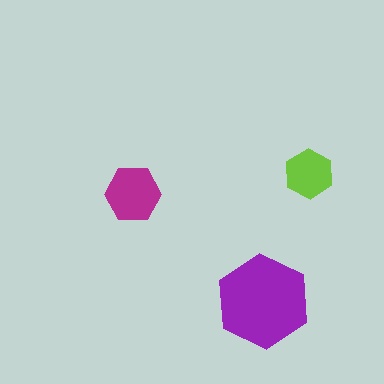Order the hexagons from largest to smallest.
the purple one, the magenta one, the lime one.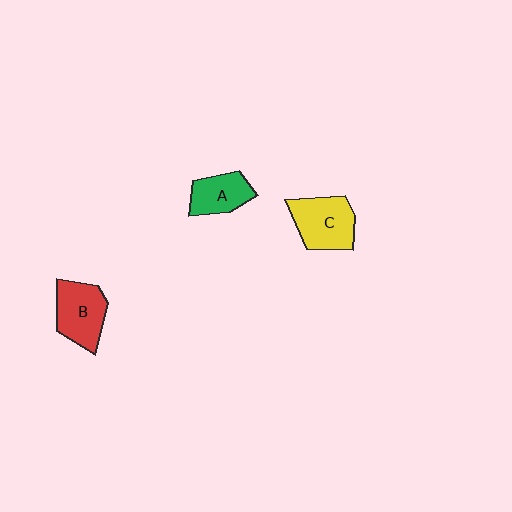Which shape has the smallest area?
Shape A (green).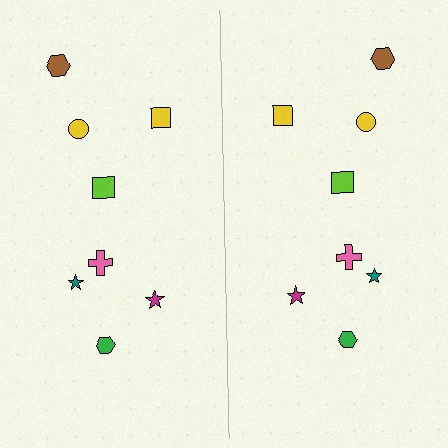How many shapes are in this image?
There are 16 shapes in this image.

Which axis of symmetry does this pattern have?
The pattern has a vertical axis of symmetry running through the center of the image.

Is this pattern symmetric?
Yes, this pattern has bilateral (reflection) symmetry.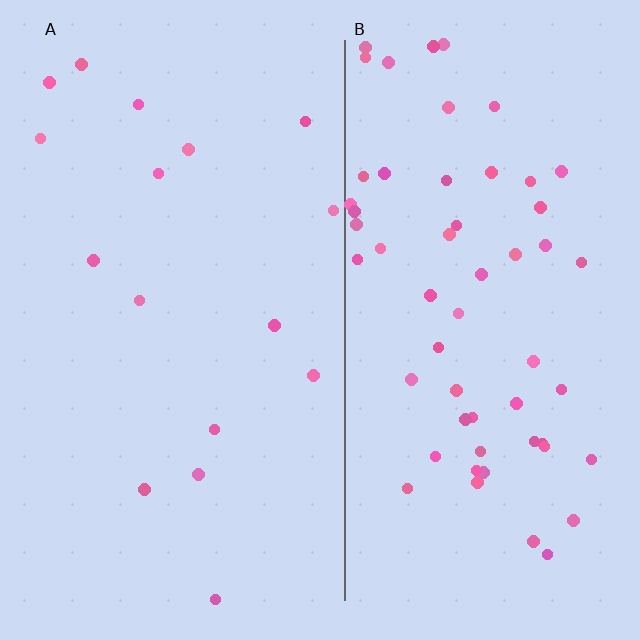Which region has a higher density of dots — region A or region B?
B (the right).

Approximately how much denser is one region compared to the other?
Approximately 3.6× — region B over region A.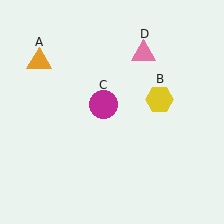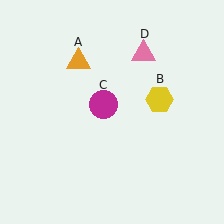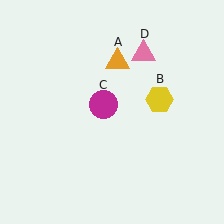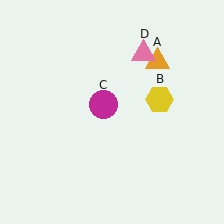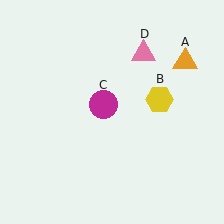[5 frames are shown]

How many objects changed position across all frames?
1 object changed position: orange triangle (object A).